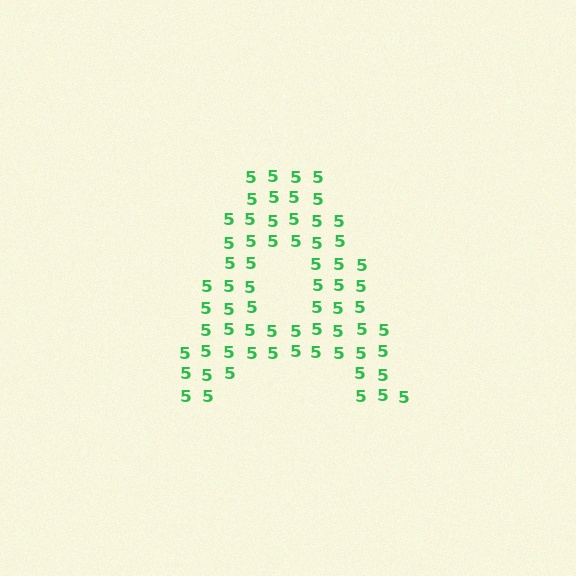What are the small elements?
The small elements are digit 5's.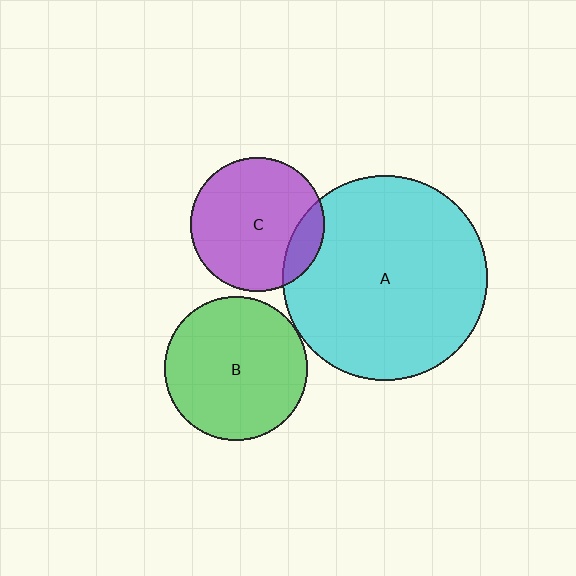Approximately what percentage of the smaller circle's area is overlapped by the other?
Approximately 15%.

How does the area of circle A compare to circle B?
Approximately 2.0 times.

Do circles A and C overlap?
Yes.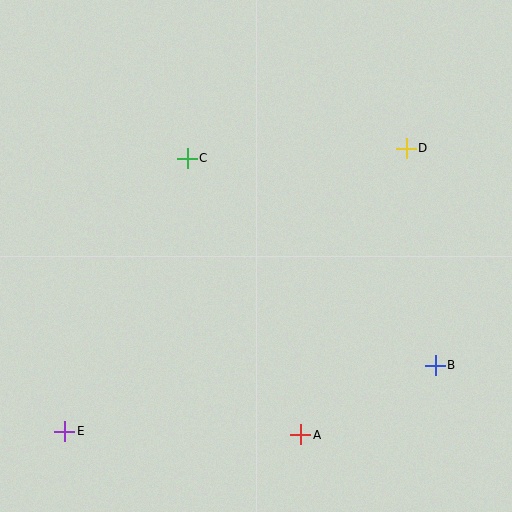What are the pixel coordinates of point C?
Point C is at (187, 158).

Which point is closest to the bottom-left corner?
Point E is closest to the bottom-left corner.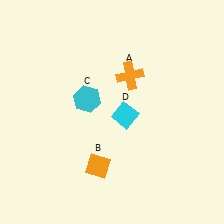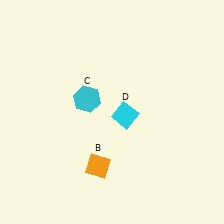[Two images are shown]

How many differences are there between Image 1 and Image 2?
There is 1 difference between the two images.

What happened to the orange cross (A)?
The orange cross (A) was removed in Image 2. It was in the top-right area of Image 1.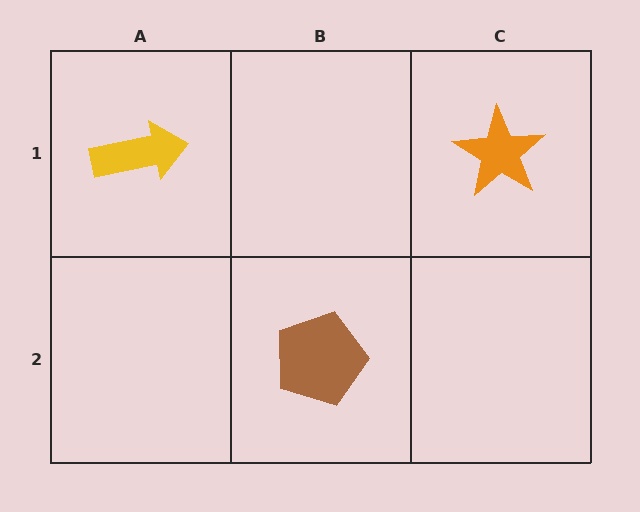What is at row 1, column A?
A yellow arrow.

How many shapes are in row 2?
1 shape.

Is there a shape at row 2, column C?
No, that cell is empty.